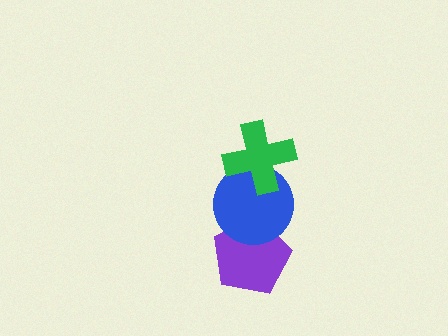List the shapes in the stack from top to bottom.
From top to bottom: the green cross, the blue circle, the purple pentagon.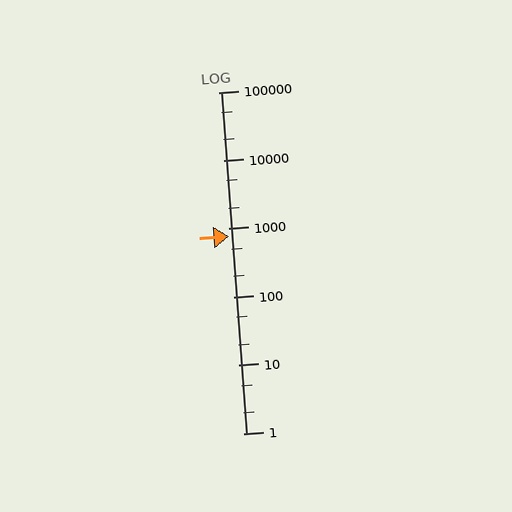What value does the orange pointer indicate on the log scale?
The pointer indicates approximately 770.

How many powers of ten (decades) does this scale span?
The scale spans 5 decades, from 1 to 100000.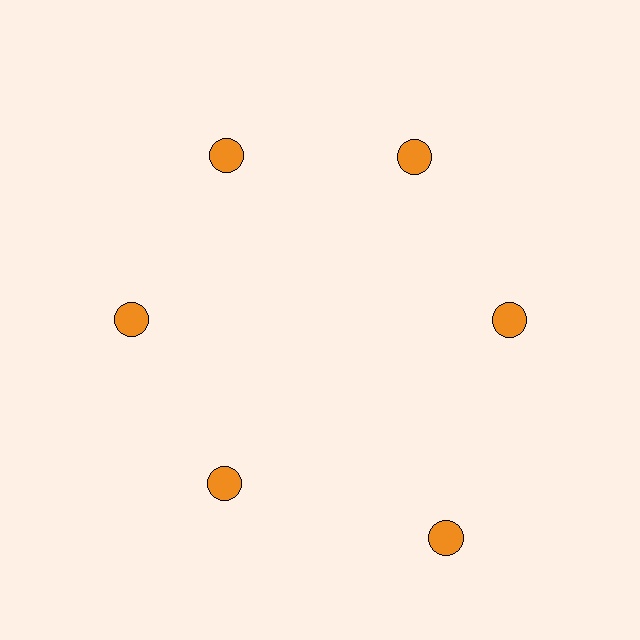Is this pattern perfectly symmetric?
No. The 6 orange circles are arranged in a ring, but one element near the 5 o'clock position is pushed outward from the center, breaking the 6-fold rotational symmetry.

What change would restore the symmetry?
The symmetry would be restored by moving it inward, back onto the ring so that all 6 circles sit at equal angles and equal distance from the center.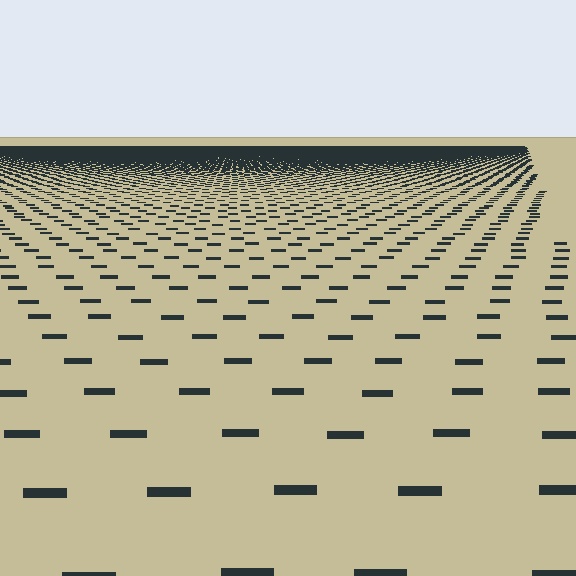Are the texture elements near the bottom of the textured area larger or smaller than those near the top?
Larger. Near the bottom, elements are closer to the viewer and appear at a bigger on-screen size.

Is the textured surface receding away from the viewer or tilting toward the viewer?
The surface is receding away from the viewer. Texture elements get smaller and denser toward the top.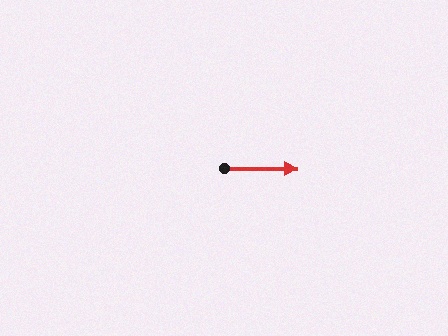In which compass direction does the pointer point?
East.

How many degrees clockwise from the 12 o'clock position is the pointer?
Approximately 91 degrees.